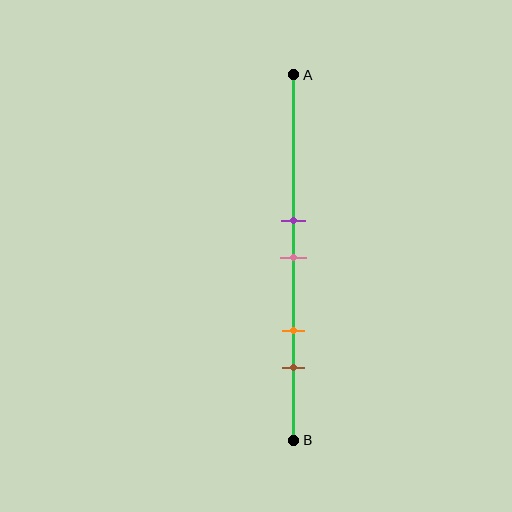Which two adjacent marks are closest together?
The purple and pink marks are the closest adjacent pair.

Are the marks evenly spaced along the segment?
No, the marks are not evenly spaced.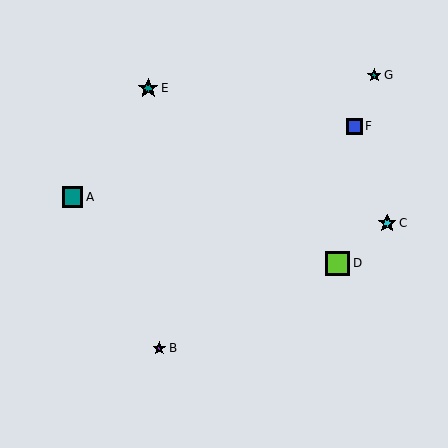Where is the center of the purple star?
The center of the purple star is at (159, 348).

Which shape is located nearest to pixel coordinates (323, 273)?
The lime square (labeled D) at (338, 263) is nearest to that location.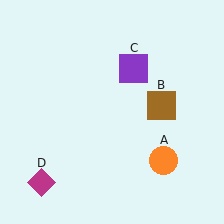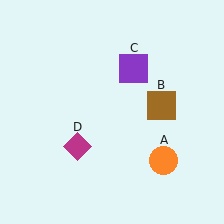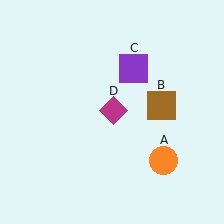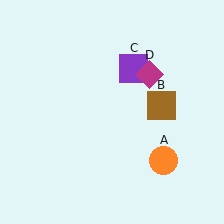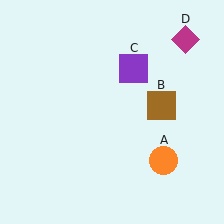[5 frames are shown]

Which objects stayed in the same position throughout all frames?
Orange circle (object A) and brown square (object B) and purple square (object C) remained stationary.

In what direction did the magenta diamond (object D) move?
The magenta diamond (object D) moved up and to the right.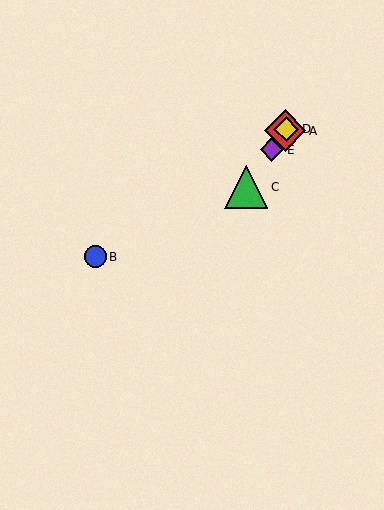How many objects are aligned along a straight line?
4 objects (A, C, D, E) are aligned along a straight line.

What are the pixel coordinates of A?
Object A is at (285, 131).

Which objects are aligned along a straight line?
Objects A, C, D, E are aligned along a straight line.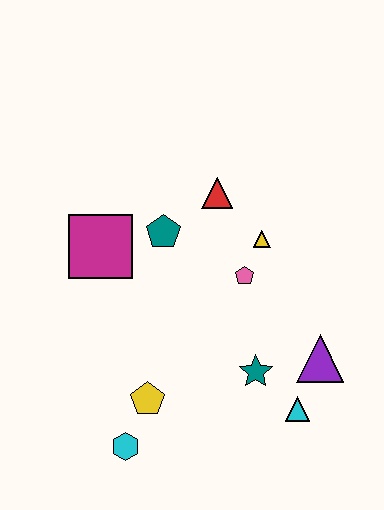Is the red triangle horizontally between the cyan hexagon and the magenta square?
No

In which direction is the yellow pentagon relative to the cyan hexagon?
The yellow pentagon is above the cyan hexagon.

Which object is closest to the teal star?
The cyan triangle is closest to the teal star.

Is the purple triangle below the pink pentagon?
Yes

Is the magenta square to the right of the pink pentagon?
No